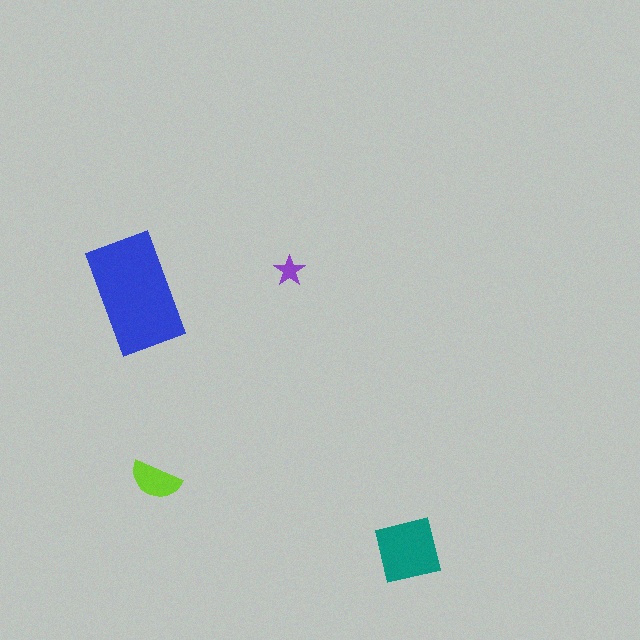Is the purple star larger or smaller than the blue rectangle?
Smaller.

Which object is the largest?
The blue rectangle.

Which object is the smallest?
The purple star.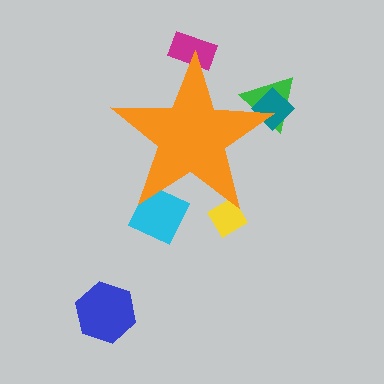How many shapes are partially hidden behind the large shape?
5 shapes are partially hidden.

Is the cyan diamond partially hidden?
Yes, the cyan diamond is partially hidden behind the orange star.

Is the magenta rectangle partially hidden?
Yes, the magenta rectangle is partially hidden behind the orange star.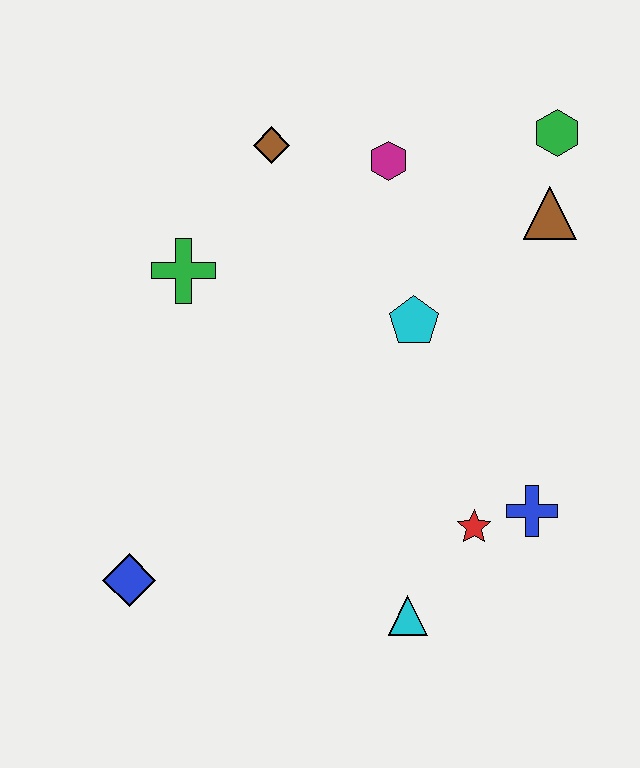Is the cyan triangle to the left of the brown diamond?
No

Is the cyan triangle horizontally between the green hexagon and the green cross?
Yes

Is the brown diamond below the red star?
No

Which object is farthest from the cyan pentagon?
The blue diamond is farthest from the cyan pentagon.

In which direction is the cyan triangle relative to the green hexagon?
The cyan triangle is below the green hexagon.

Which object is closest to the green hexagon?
The brown triangle is closest to the green hexagon.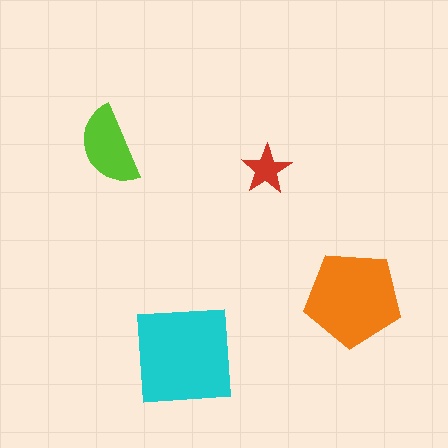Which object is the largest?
The cyan square.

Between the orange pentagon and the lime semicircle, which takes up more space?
The orange pentagon.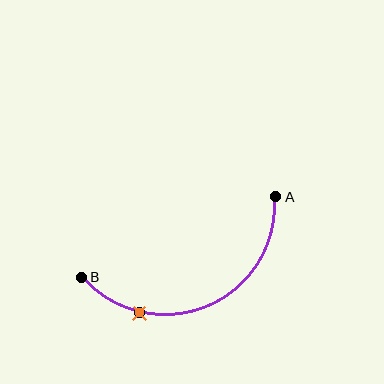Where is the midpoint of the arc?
The arc midpoint is the point on the curve farthest from the straight line joining A and B. It sits below that line.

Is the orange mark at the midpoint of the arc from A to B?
No. The orange mark lies on the arc but is closer to endpoint B. The arc midpoint would be at the point on the curve equidistant along the arc from both A and B.